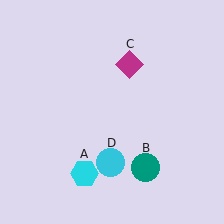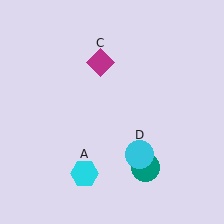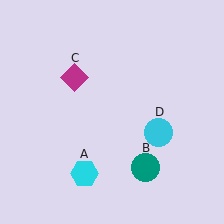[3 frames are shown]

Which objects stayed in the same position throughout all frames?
Cyan hexagon (object A) and teal circle (object B) remained stationary.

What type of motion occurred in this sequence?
The magenta diamond (object C), cyan circle (object D) rotated counterclockwise around the center of the scene.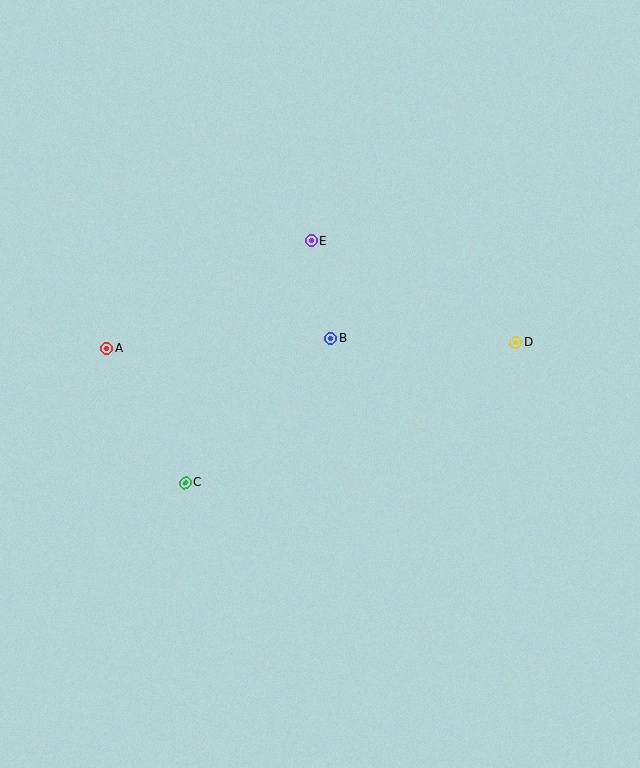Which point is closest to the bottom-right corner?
Point D is closest to the bottom-right corner.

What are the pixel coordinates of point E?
Point E is at (312, 241).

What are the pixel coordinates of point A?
Point A is at (107, 348).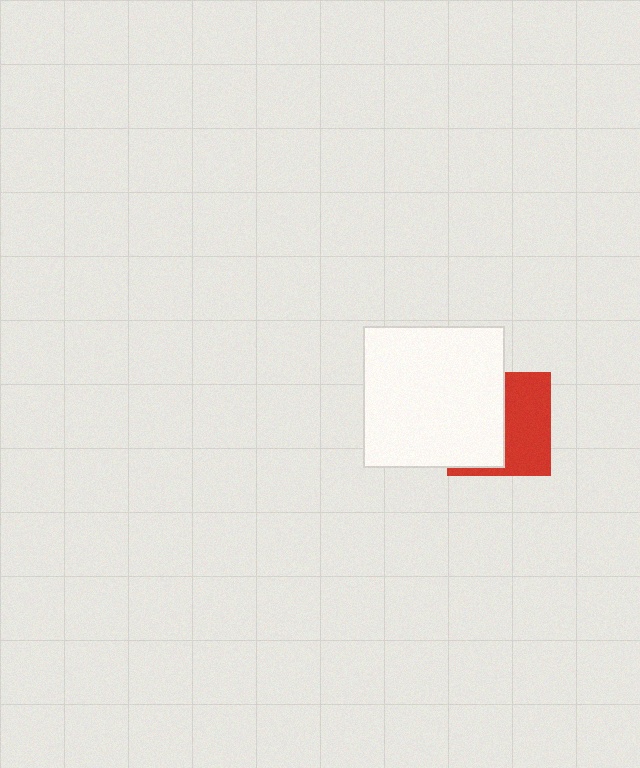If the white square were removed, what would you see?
You would see the complete red square.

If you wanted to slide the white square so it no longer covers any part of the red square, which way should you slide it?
Slide it left — that is the most direct way to separate the two shapes.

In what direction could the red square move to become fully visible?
The red square could move right. That would shift it out from behind the white square entirely.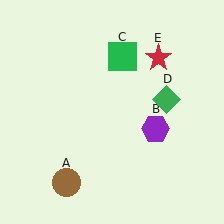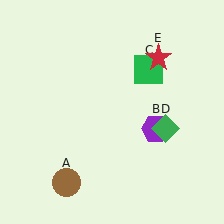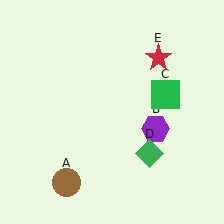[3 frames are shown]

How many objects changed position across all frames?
2 objects changed position: green square (object C), green diamond (object D).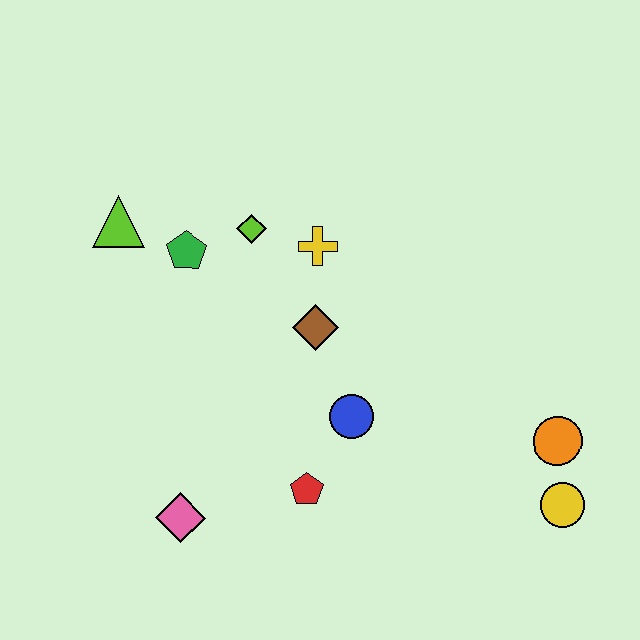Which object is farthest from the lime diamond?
The yellow circle is farthest from the lime diamond.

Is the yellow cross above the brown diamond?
Yes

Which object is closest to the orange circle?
The yellow circle is closest to the orange circle.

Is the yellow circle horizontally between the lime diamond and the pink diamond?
No